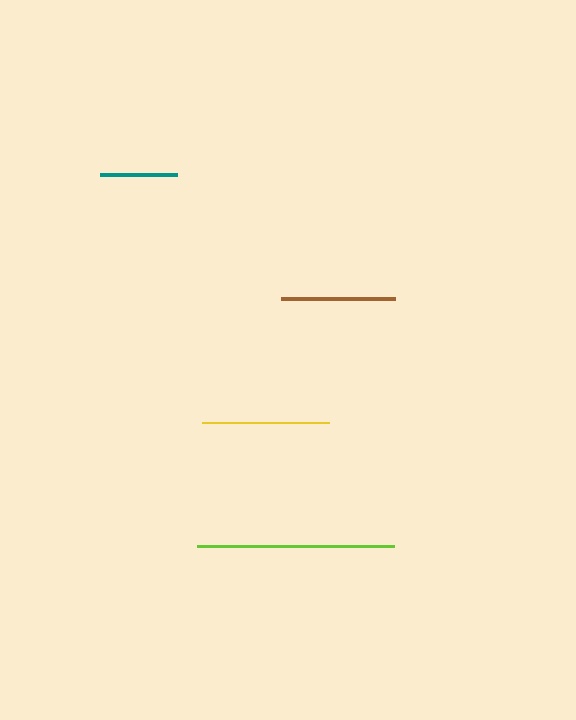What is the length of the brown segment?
The brown segment is approximately 114 pixels long.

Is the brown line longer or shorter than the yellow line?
The yellow line is longer than the brown line.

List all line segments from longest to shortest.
From longest to shortest: lime, yellow, brown, teal.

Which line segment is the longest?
The lime line is the longest at approximately 197 pixels.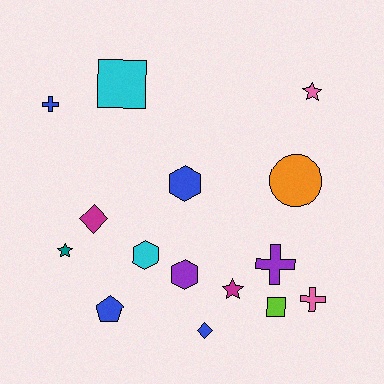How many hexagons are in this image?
There are 3 hexagons.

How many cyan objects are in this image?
There are 2 cyan objects.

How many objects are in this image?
There are 15 objects.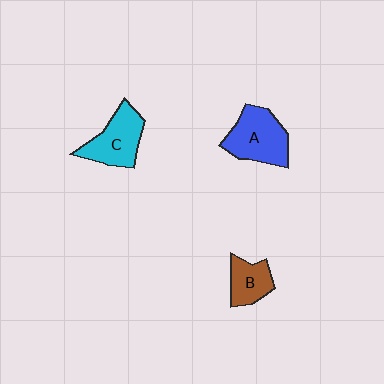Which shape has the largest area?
Shape A (blue).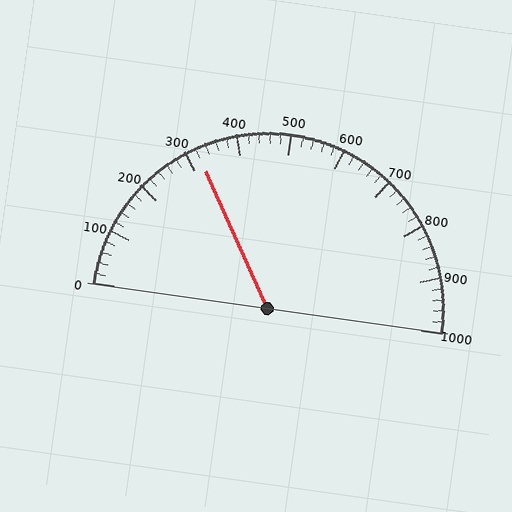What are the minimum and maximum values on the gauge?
The gauge ranges from 0 to 1000.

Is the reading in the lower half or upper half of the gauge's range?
The reading is in the lower half of the range (0 to 1000).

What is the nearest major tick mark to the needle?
The nearest major tick mark is 300.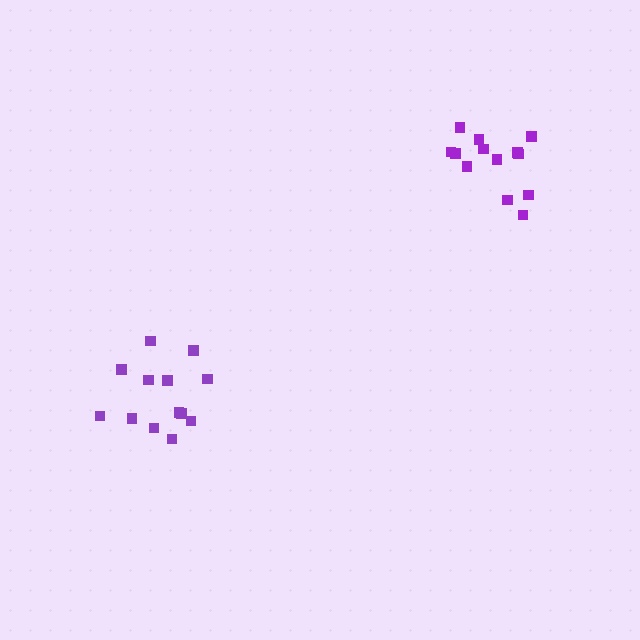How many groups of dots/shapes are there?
There are 2 groups.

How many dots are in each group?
Group 1: 13 dots, Group 2: 13 dots (26 total).